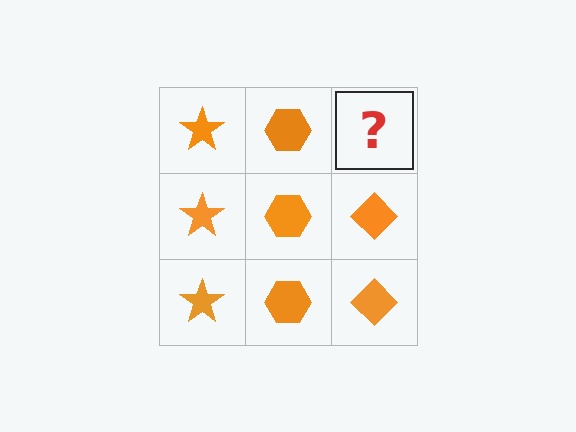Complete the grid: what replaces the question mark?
The question mark should be replaced with an orange diamond.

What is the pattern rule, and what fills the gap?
The rule is that each column has a consistent shape. The gap should be filled with an orange diamond.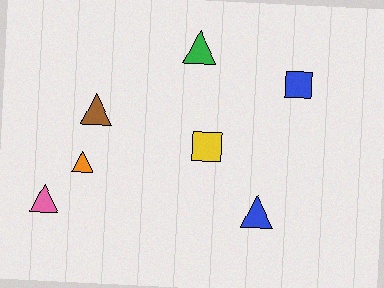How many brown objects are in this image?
There is 1 brown object.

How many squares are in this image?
There are 2 squares.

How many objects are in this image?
There are 7 objects.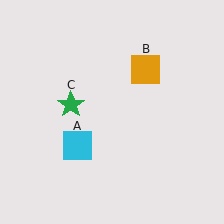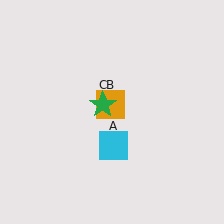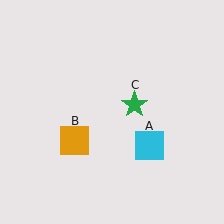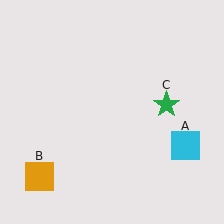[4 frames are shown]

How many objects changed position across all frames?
3 objects changed position: cyan square (object A), orange square (object B), green star (object C).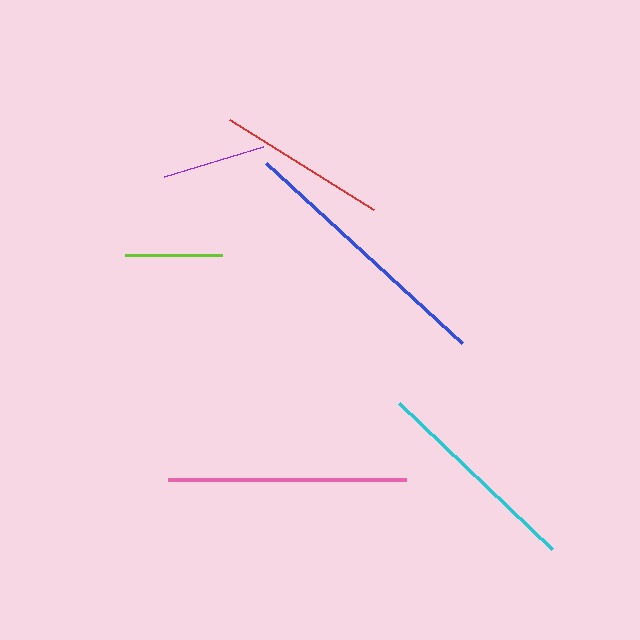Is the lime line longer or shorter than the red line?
The red line is longer than the lime line.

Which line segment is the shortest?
The lime line is the shortest at approximately 97 pixels.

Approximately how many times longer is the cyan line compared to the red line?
The cyan line is approximately 1.2 times the length of the red line.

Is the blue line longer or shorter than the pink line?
The blue line is longer than the pink line.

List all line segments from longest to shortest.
From longest to shortest: blue, pink, cyan, red, purple, lime.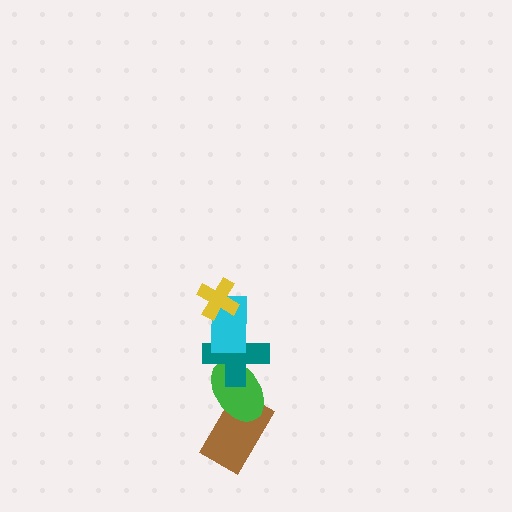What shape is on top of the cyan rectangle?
The yellow cross is on top of the cyan rectangle.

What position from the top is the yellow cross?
The yellow cross is 1st from the top.